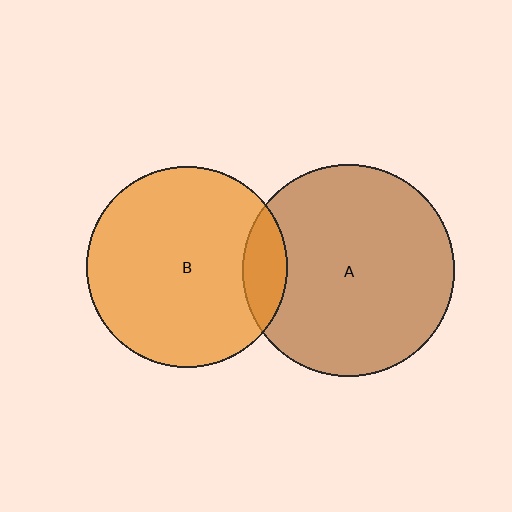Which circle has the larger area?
Circle A (brown).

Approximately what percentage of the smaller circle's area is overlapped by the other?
Approximately 10%.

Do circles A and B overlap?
Yes.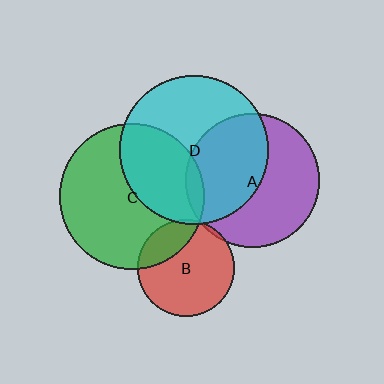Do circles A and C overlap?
Yes.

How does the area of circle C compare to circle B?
Approximately 2.3 times.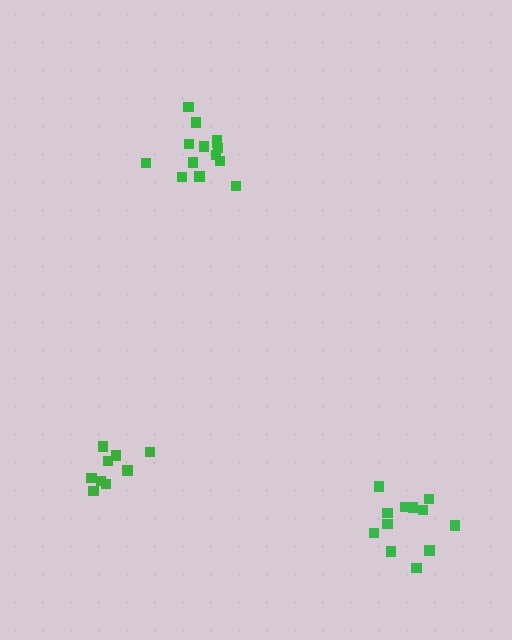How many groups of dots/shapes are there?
There are 3 groups.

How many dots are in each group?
Group 1: 14 dots, Group 2: 12 dots, Group 3: 9 dots (35 total).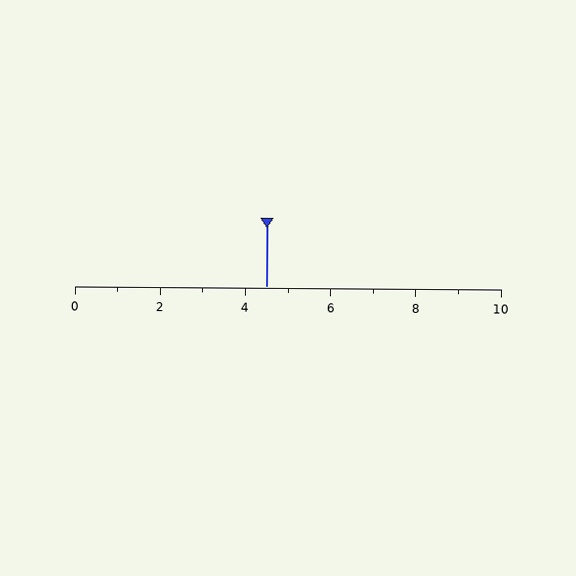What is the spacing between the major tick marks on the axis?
The major ticks are spaced 2 apart.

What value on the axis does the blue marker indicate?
The marker indicates approximately 4.5.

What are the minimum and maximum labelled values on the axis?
The axis runs from 0 to 10.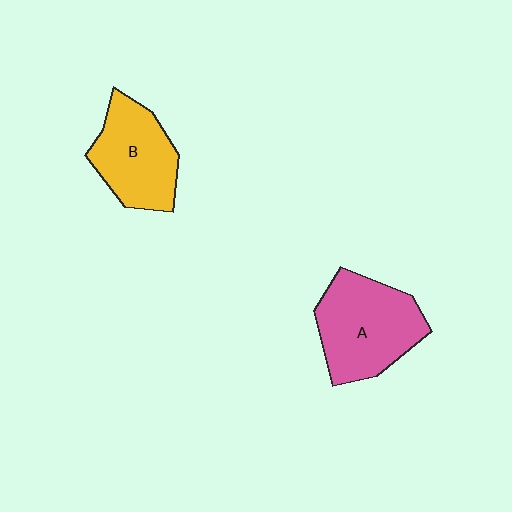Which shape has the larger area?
Shape A (pink).